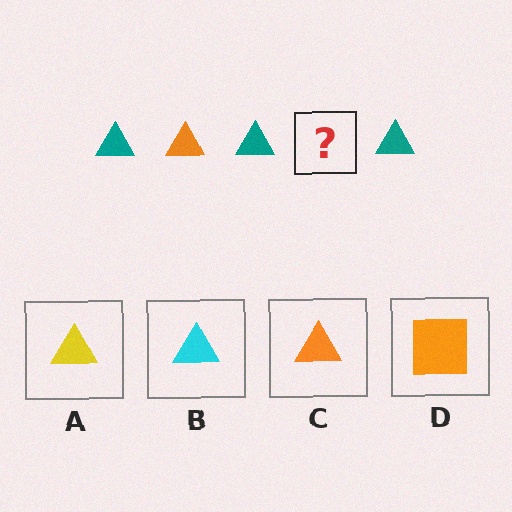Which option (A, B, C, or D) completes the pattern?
C.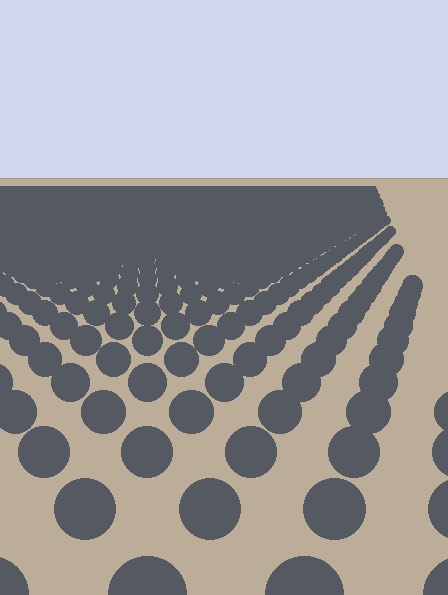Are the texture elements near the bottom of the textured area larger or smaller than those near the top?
Larger. Near the bottom, elements are closer to the viewer and appear at a bigger on-screen size.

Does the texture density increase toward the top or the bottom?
Density increases toward the top.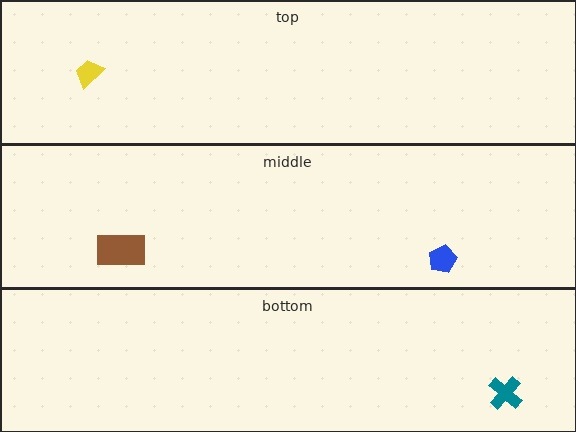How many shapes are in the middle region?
2.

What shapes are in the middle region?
The brown rectangle, the blue pentagon.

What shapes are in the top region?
The yellow trapezoid.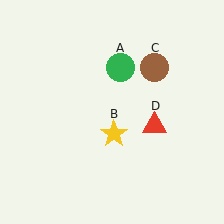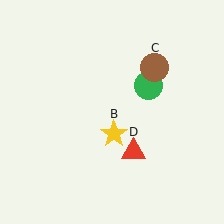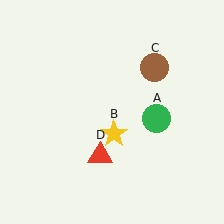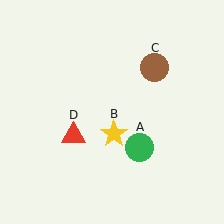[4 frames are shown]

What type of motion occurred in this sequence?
The green circle (object A), red triangle (object D) rotated clockwise around the center of the scene.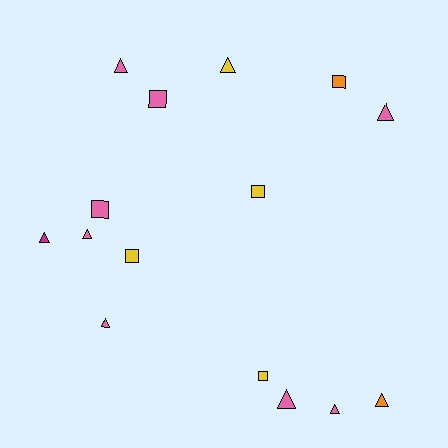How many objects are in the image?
There are 15 objects.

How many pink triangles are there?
There are 6 pink triangles.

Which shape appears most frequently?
Triangle, with 9 objects.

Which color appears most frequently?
Pink, with 8 objects.